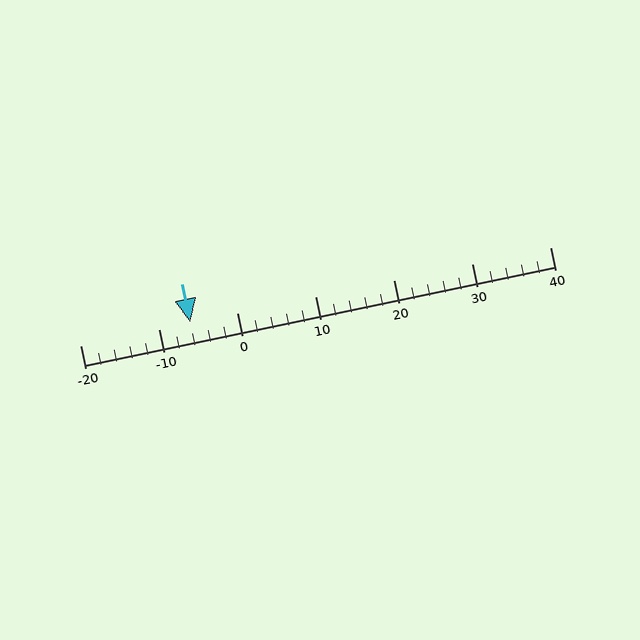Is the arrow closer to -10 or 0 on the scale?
The arrow is closer to -10.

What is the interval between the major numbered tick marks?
The major tick marks are spaced 10 units apart.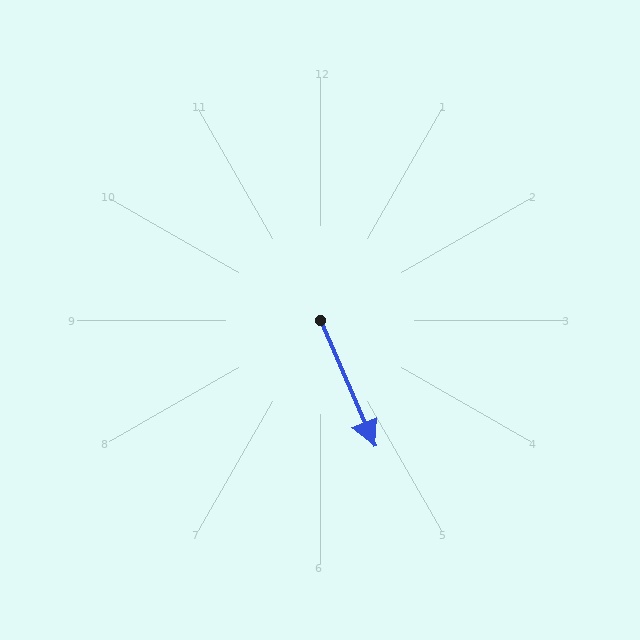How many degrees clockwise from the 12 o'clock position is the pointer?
Approximately 157 degrees.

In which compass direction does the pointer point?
Southeast.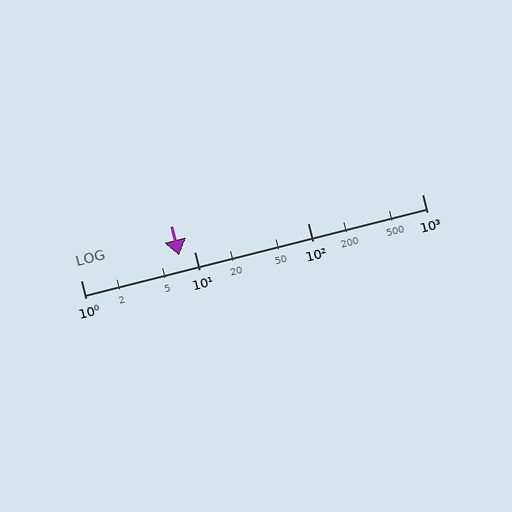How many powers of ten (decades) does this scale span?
The scale spans 3 decades, from 1 to 1000.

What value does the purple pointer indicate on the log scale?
The pointer indicates approximately 7.3.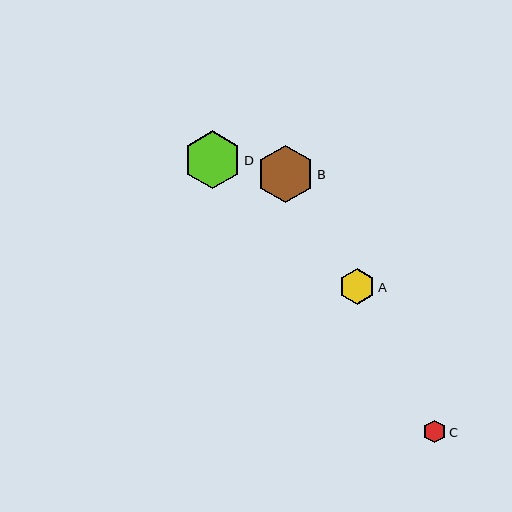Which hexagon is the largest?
Hexagon D is the largest with a size of approximately 58 pixels.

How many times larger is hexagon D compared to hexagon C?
Hexagon D is approximately 2.5 times the size of hexagon C.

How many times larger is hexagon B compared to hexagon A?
Hexagon B is approximately 1.6 times the size of hexagon A.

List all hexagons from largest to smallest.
From largest to smallest: D, B, A, C.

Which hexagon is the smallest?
Hexagon C is the smallest with a size of approximately 23 pixels.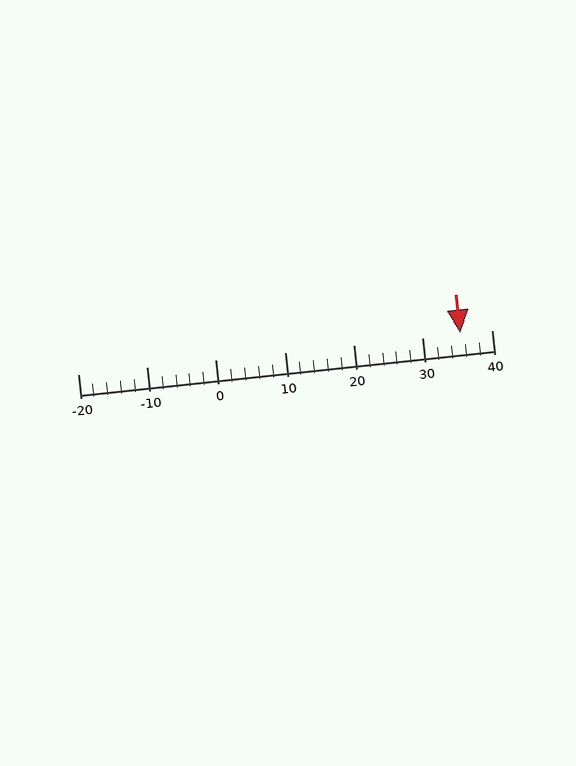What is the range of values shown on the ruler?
The ruler shows values from -20 to 40.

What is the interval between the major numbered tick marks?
The major tick marks are spaced 10 units apart.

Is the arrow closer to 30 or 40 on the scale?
The arrow is closer to 40.